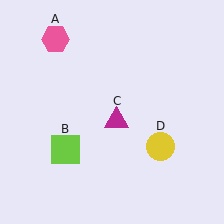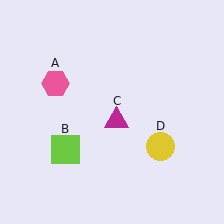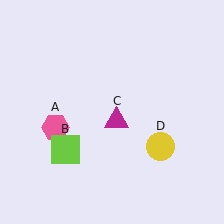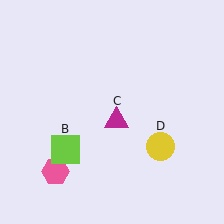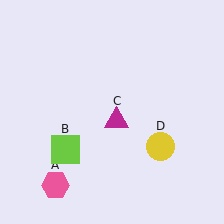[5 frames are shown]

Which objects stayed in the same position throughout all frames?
Lime square (object B) and magenta triangle (object C) and yellow circle (object D) remained stationary.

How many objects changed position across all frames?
1 object changed position: pink hexagon (object A).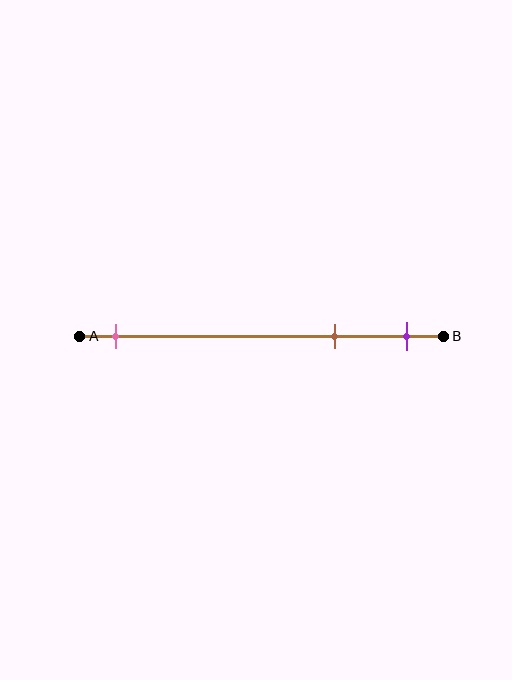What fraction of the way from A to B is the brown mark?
The brown mark is approximately 70% (0.7) of the way from A to B.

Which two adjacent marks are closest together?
The brown and purple marks are the closest adjacent pair.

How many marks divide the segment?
There are 3 marks dividing the segment.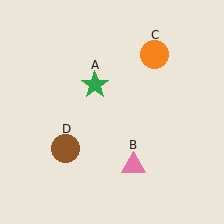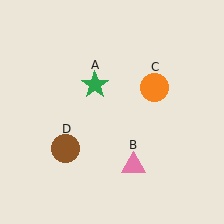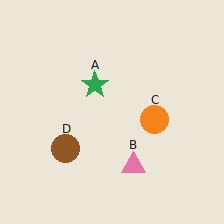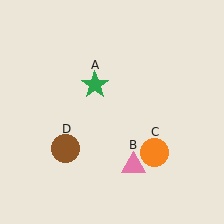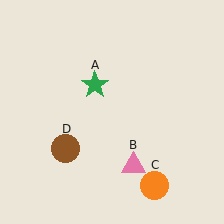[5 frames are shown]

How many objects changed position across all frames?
1 object changed position: orange circle (object C).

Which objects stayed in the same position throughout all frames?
Green star (object A) and pink triangle (object B) and brown circle (object D) remained stationary.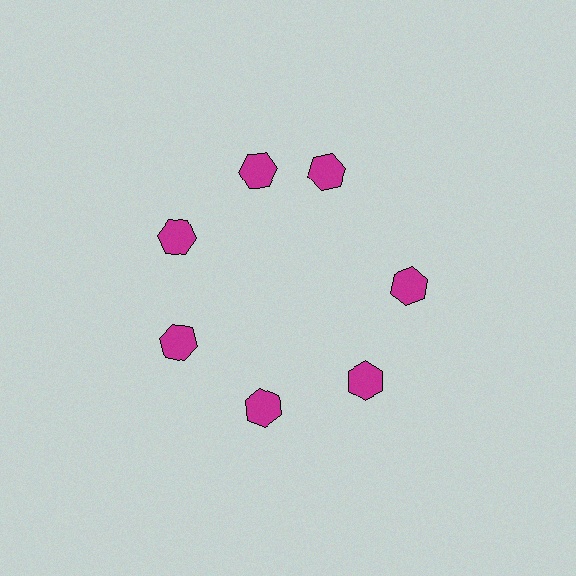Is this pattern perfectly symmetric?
No. The 7 magenta hexagons are arranged in a ring, but one element near the 1 o'clock position is rotated out of alignment along the ring, breaking the 7-fold rotational symmetry.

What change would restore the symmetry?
The symmetry would be restored by rotating it back into even spacing with its neighbors so that all 7 hexagons sit at equal angles and equal distance from the center.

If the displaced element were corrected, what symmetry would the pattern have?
It would have 7-fold rotational symmetry — the pattern would map onto itself every 51 degrees.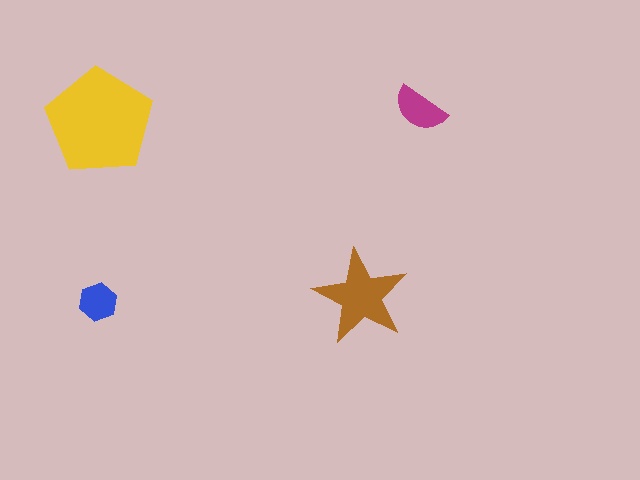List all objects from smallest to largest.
The blue hexagon, the magenta semicircle, the brown star, the yellow pentagon.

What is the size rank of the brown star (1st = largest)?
2nd.